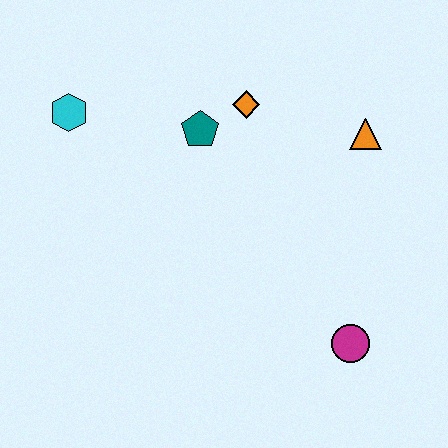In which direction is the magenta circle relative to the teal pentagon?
The magenta circle is below the teal pentagon.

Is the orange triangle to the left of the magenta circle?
No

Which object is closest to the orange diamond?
The teal pentagon is closest to the orange diamond.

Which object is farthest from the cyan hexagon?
The magenta circle is farthest from the cyan hexagon.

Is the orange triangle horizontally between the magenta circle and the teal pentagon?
No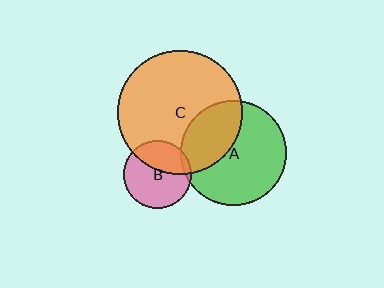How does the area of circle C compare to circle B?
Approximately 3.4 times.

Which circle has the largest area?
Circle C (orange).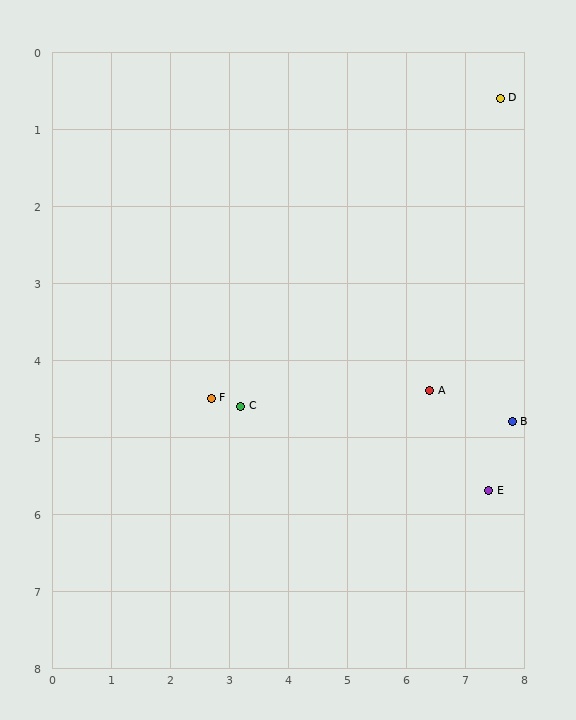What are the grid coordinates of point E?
Point E is at approximately (7.4, 5.7).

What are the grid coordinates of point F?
Point F is at approximately (2.7, 4.5).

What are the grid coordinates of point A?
Point A is at approximately (6.4, 4.4).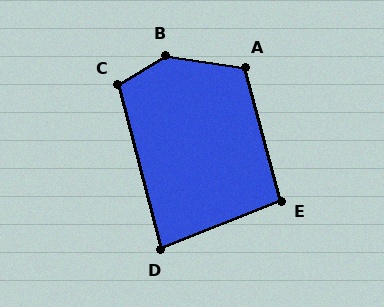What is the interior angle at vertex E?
Approximately 97 degrees (obtuse).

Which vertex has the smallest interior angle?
D, at approximately 83 degrees.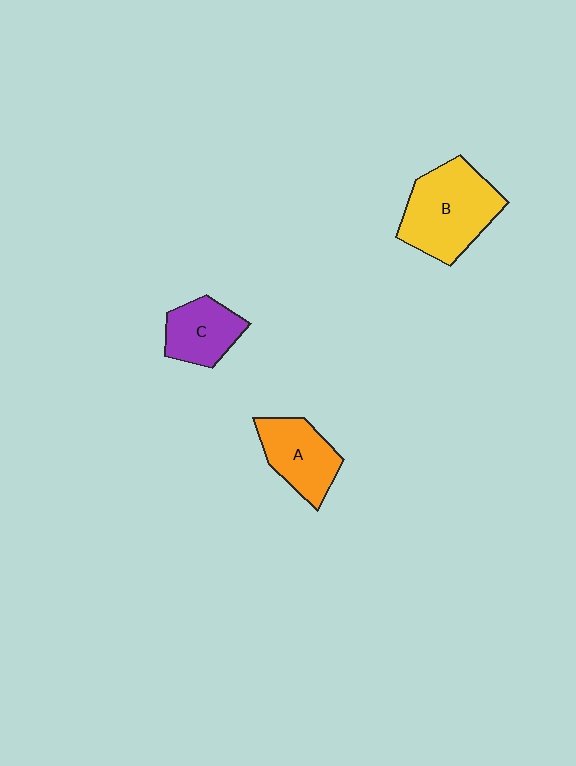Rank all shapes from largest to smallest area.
From largest to smallest: B (yellow), A (orange), C (purple).